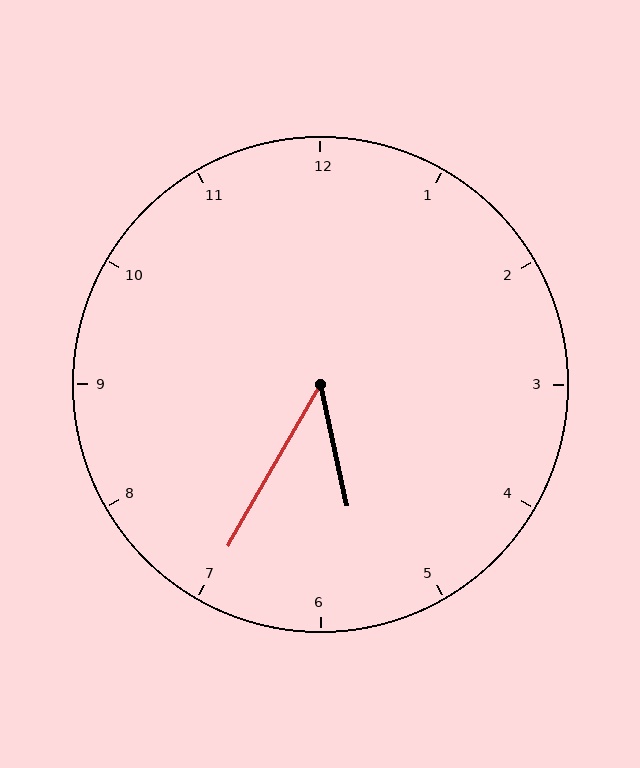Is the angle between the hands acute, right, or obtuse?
It is acute.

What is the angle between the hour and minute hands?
Approximately 42 degrees.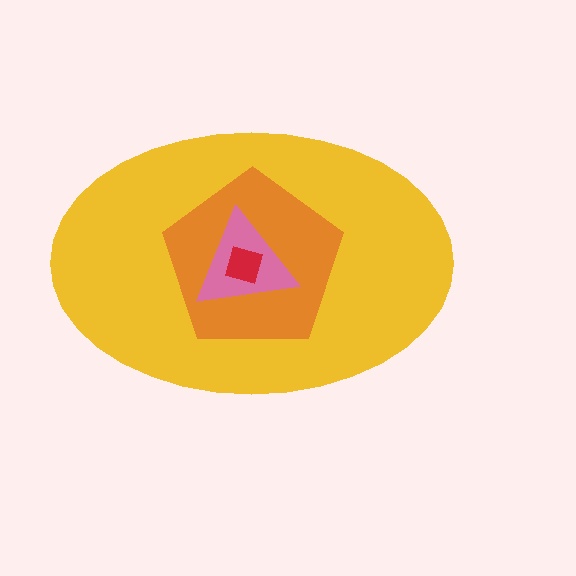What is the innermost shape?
The red square.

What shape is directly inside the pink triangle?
The red square.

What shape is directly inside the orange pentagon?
The pink triangle.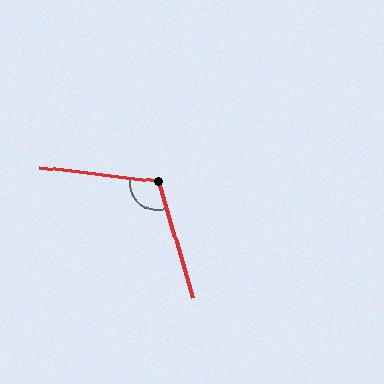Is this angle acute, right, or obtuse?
It is obtuse.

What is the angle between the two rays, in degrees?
Approximately 113 degrees.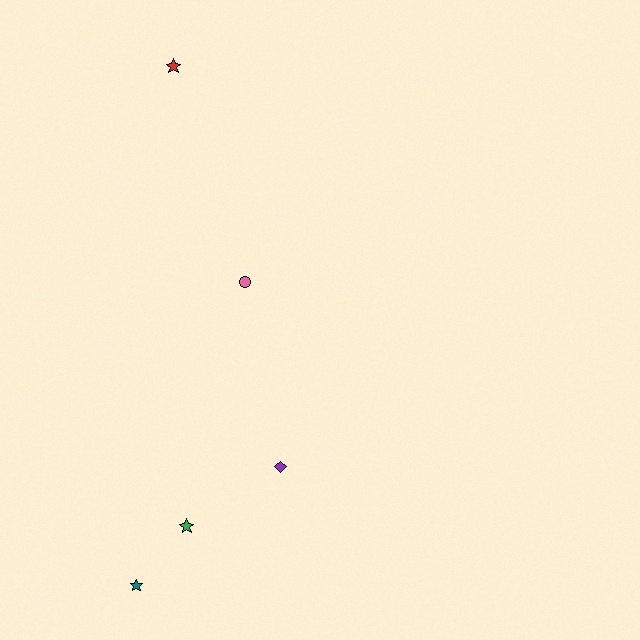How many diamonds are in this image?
There is 1 diamond.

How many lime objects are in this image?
There are no lime objects.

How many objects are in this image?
There are 5 objects.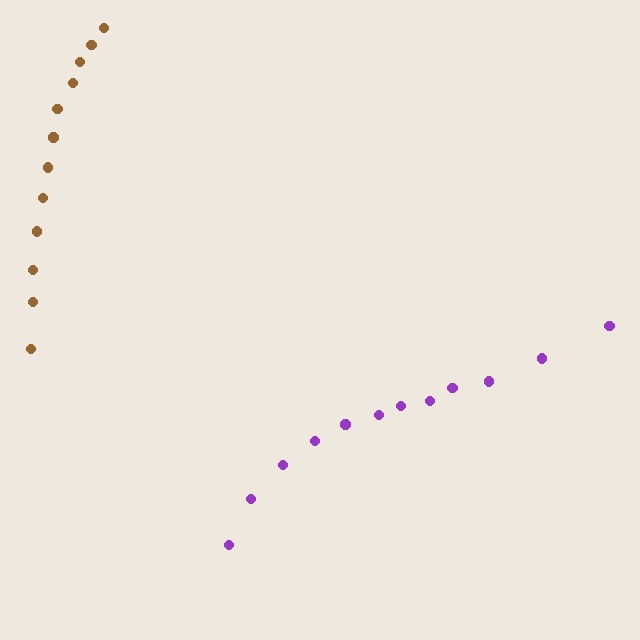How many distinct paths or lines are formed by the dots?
There are 2 distinct paths.